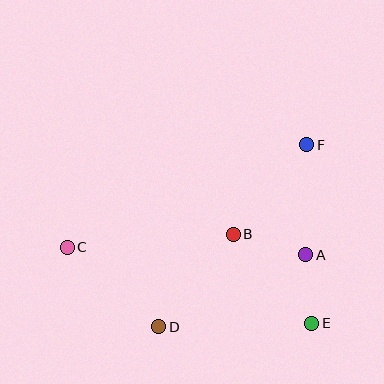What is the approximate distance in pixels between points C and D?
The distance between C and D is approximately 121 pixels.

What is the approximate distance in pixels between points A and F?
The distance between A and F is approximately 110 pixels.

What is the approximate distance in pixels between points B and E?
The distance between B and E is approximately 119 pixels.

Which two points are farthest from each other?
Points C and F are farthest from each other.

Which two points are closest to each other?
Points A and E are closest to each other.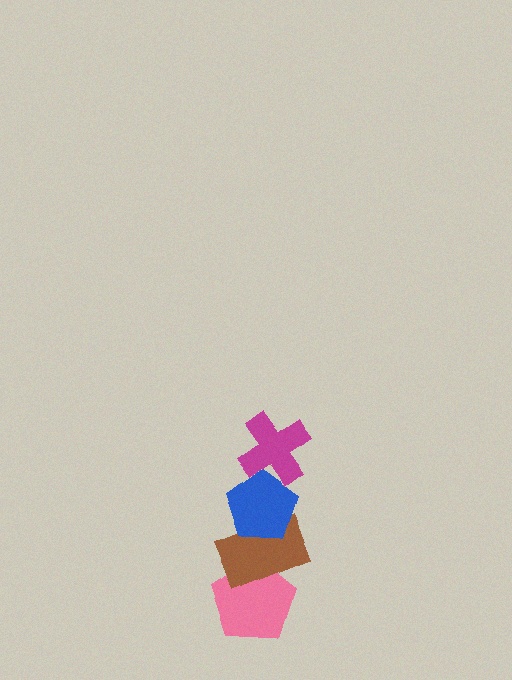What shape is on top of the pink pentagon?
The brown rectangle is on top of the pink pentagon.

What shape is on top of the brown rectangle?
The blue pentagon is on top of the brown rectangle.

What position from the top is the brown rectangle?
The brown rectangle is 3rd from the top.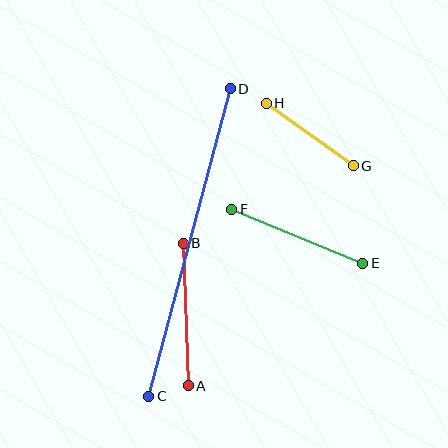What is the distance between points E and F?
The distance is approximately 142 pixels.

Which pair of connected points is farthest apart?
Points C and D are farthest apart.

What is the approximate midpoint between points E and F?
The midpoint is at approximately (297, 236) pixels.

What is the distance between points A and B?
The distance is approximately 143 pixels.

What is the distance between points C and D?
The distance is approximately 319 pixels.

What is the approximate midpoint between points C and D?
The midpoint is at approximately (189, 243) pixels.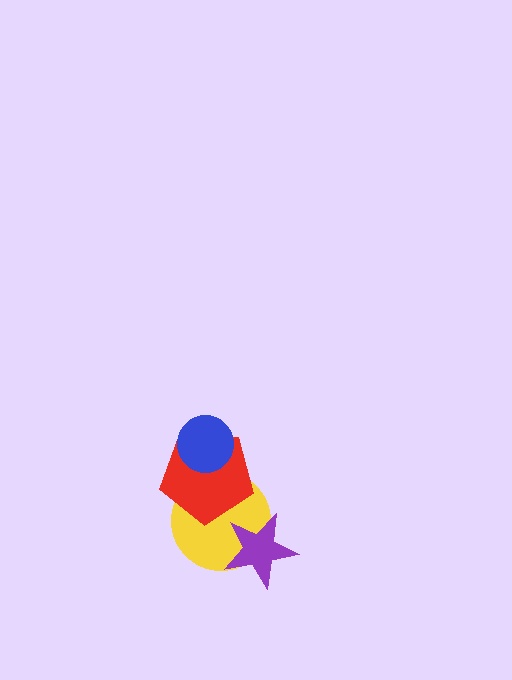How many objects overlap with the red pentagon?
2 objects overlap with the red pentagon.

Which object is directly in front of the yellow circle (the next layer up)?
The red pentagon is directly in front of the yellow circle.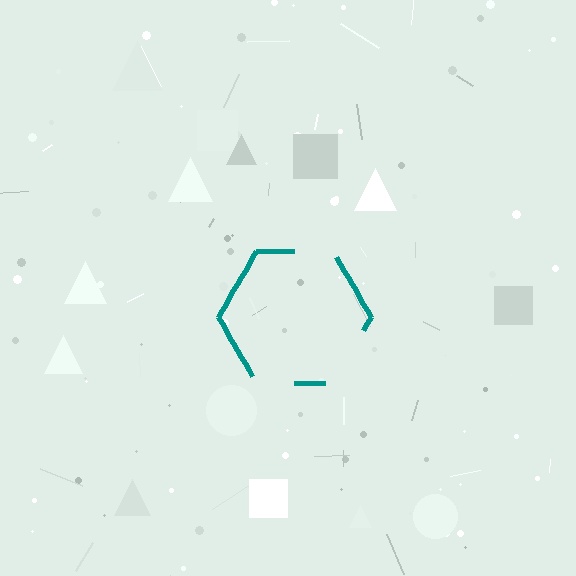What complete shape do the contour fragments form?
The contour fragments form a hexagon.